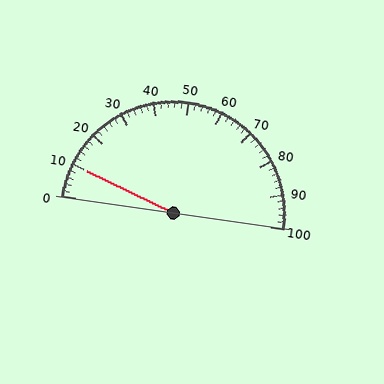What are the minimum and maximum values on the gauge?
The gauge ranges from 0 to 100.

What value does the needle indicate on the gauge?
The needle indicates approximately 10.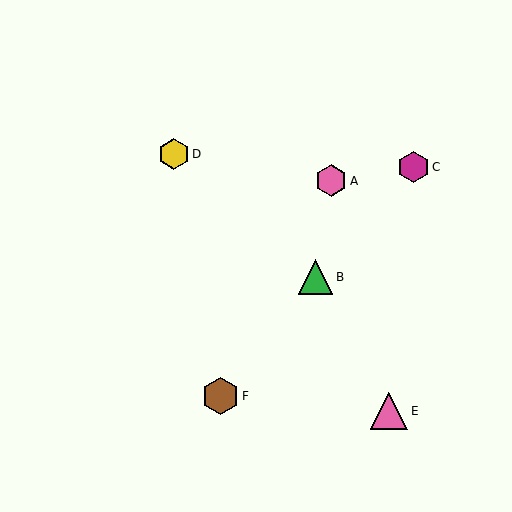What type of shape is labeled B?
Shape B is a green triangle.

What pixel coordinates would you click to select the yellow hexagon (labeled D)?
Click at (174, 154) to select the yellow hexagon D.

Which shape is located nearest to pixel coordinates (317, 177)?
The pink hexagon (labeled A) at (331, 181) is nearest to that location.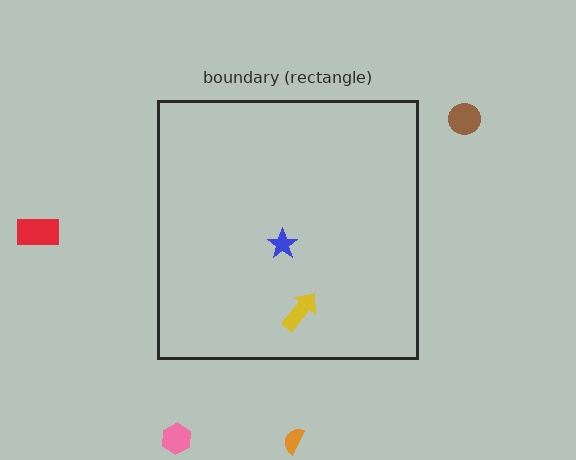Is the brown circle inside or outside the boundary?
Outside.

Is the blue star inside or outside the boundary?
Inside.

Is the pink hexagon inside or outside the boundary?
Outside.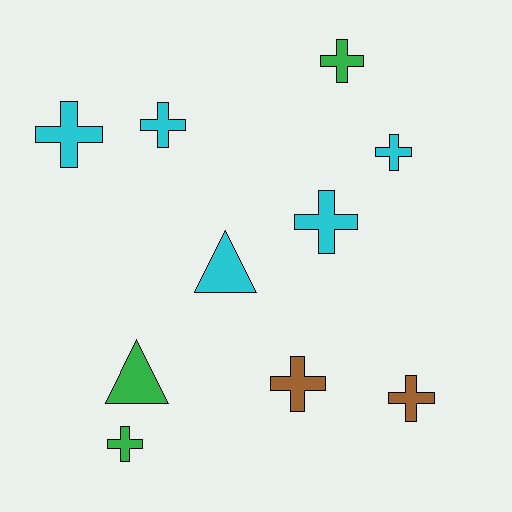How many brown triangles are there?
There are no brown triangles.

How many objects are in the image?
There are 10 objects.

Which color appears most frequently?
Cyan, with 5 objects.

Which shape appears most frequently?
Cross, with 8 objects.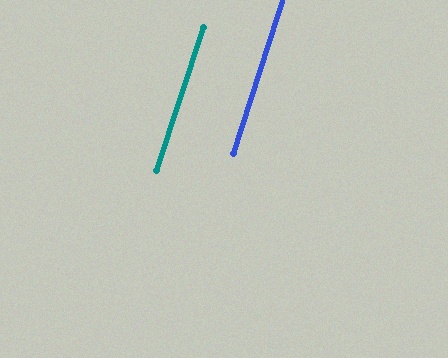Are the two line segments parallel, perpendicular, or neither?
Parallel — their directions differ by only 0.3°.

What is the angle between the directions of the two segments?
Approximately 0 degrees.